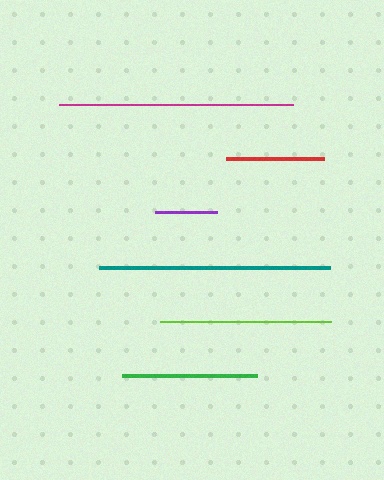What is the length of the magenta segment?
The magenta segment is approximately 235 pixels long.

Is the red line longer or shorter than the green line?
The green line is longer than the red line.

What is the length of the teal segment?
The teal segment is approximately 232 pixels long.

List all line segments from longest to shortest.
From longest to shortest: magenta, teal, lime, green, red, purple.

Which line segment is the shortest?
The purple line is the shortest at approximately 62 pixels.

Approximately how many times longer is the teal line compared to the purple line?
The teal line is approximately 3.7 times the length of the purple line.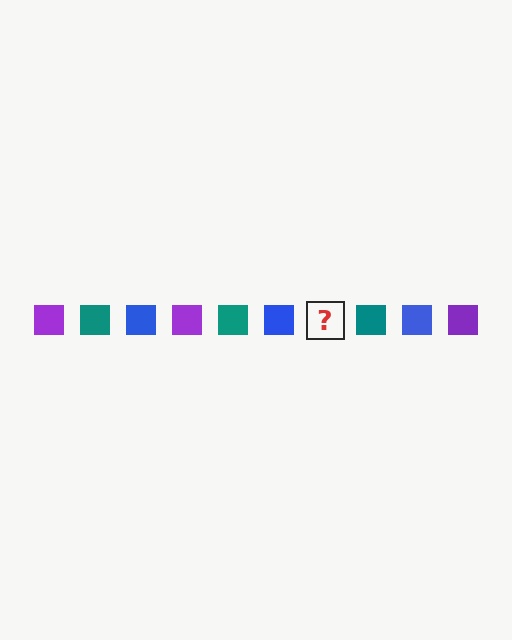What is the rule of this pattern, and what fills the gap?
The rule is that the pattern cycles through purple, teal, blue squares. The gap should be filled with a purple square.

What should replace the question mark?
The question mark should be replaced with a purple square.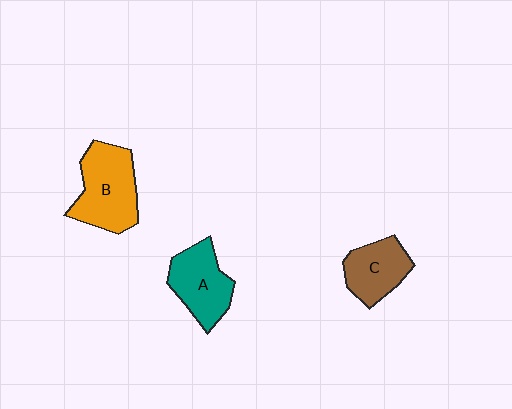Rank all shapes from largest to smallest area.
From largest to smallest: B (orange), A (teal), C (brown).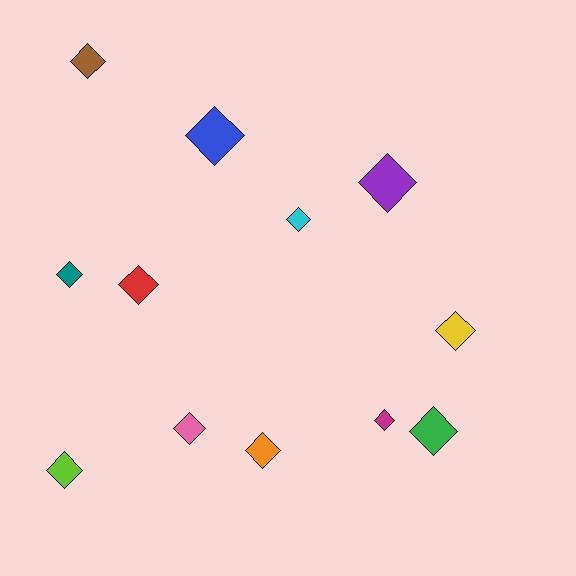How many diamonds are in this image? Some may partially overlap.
There are 12 diamonds.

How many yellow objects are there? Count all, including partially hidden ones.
There is 1 yellow object.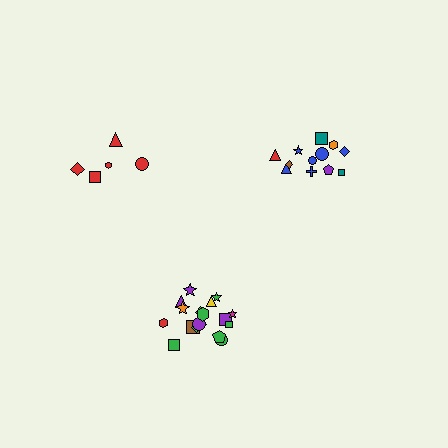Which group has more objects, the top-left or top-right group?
The top-right group.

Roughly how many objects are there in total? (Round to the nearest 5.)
Roughly 35 objects in total.